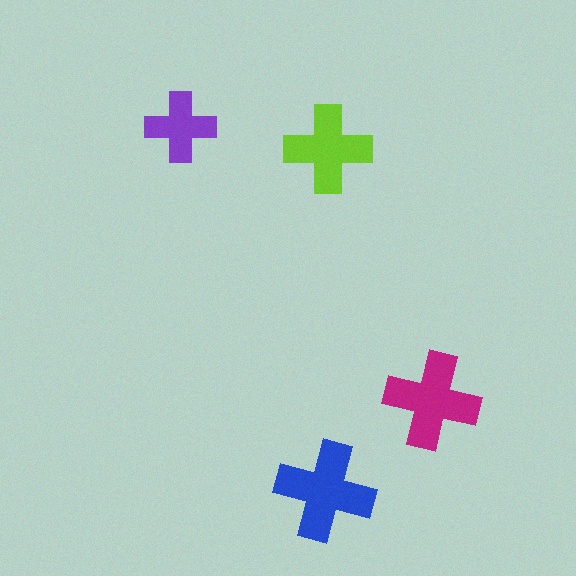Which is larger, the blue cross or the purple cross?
The blue one.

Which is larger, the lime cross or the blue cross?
The blue one.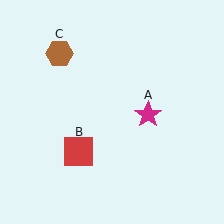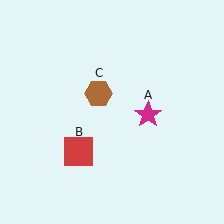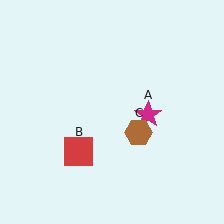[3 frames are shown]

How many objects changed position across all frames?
1 object changed position: brown hexagon (object C).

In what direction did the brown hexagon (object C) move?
The brown hexagon (object C) moved down and to the right.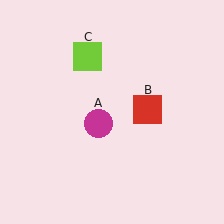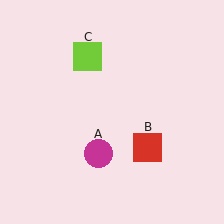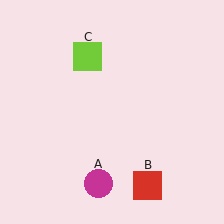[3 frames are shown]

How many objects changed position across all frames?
2 objects changed position: magenta circle (object A), red square (object B).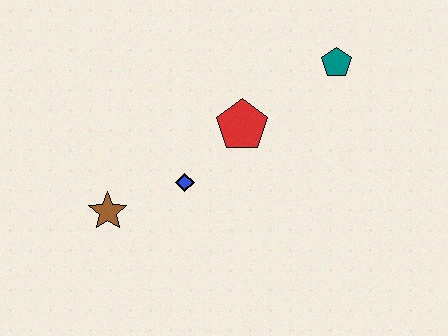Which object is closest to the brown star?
The blue diamond is closest to the brown star.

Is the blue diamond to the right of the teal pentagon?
No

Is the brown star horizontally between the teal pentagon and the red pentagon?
No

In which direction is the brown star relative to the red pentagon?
The brown star is to the left of the red pentagon.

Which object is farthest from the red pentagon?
The brown star is farthest from the red pentagon.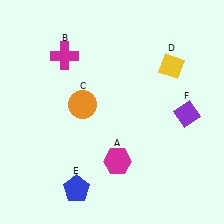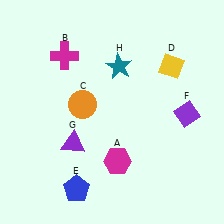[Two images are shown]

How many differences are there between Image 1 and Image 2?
There are 2 differences between the two images.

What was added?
A purple triangle (G), a teal star (H) were added in Image 2.